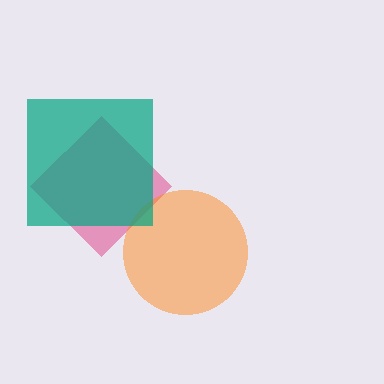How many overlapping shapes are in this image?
There are 3 overlapping shapes in the image.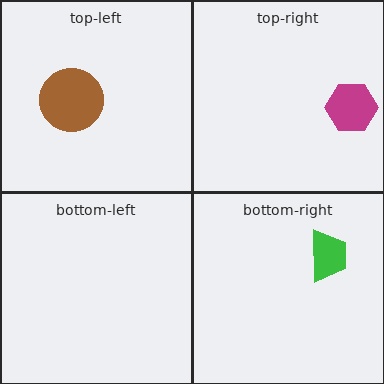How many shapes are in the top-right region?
1.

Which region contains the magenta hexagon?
The top-right region.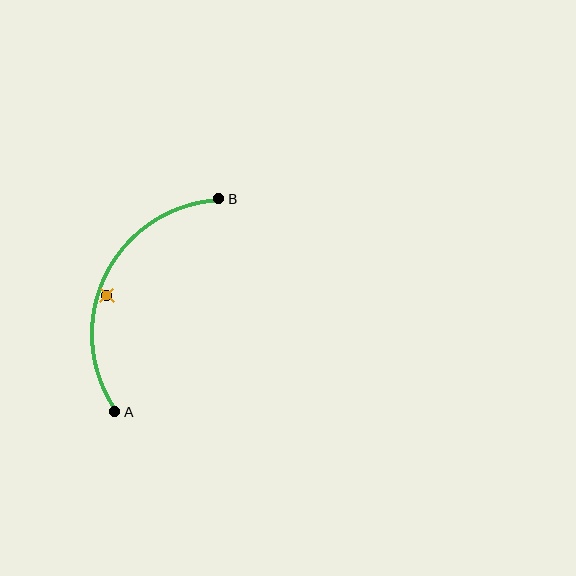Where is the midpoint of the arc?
The arc midpoint is the point on the curve farthest from the straight line joining A and B. It sits to the left of that line.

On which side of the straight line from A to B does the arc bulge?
The arc bulges to the left of the straight line connecting A and B.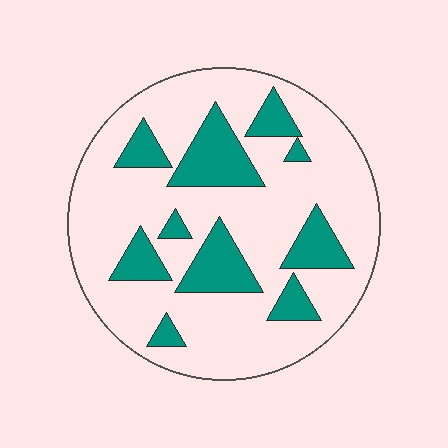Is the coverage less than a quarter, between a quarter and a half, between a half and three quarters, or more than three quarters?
Less than a quarter.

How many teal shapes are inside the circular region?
10.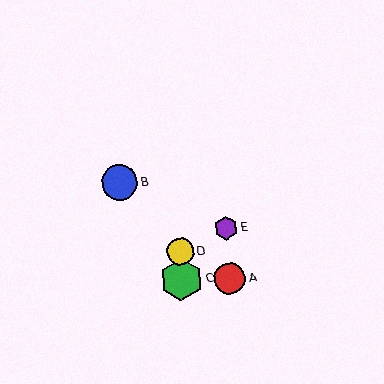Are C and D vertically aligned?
Yes, both are at x≈181.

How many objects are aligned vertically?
2 objects (C, D) are aligned vertically.